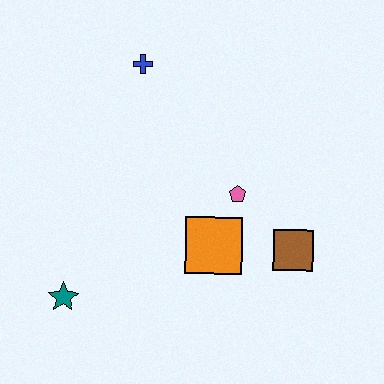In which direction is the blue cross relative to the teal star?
The blue cross is above the teal star.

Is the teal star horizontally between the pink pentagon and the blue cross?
No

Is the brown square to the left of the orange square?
No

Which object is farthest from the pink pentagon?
The teal star is farthest from the pink pentagon.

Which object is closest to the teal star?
The orange square is closest to the teal star.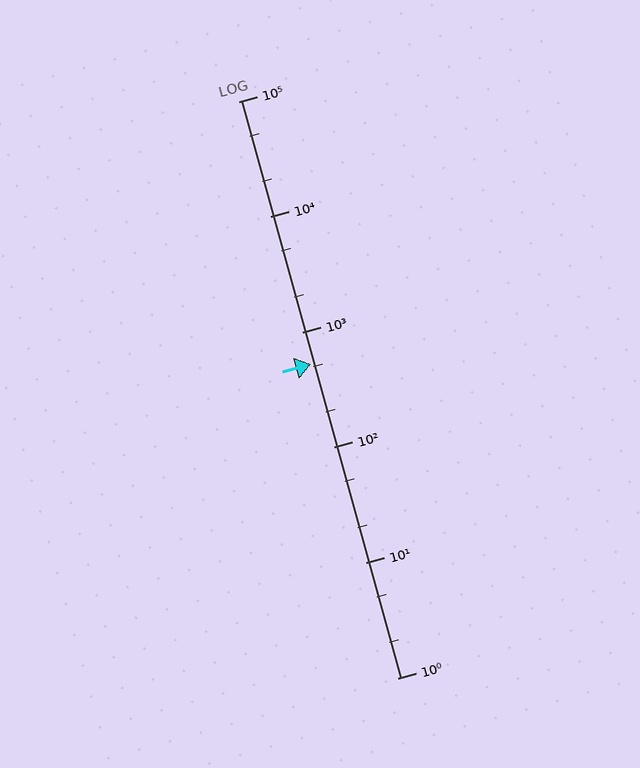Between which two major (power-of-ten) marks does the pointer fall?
The pointer is between 100 and 1000.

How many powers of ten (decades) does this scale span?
The scale spans 5 decades, from 1 to 100000.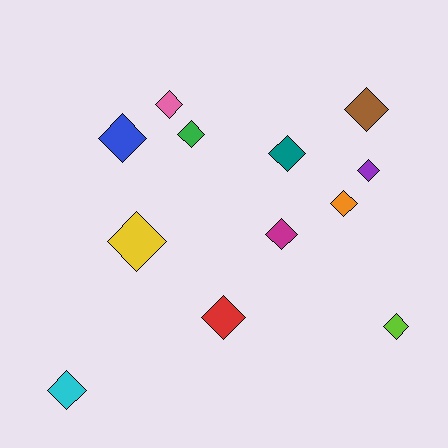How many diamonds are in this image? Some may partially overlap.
There are 12 diamonds.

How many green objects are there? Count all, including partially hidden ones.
There is 1 green object.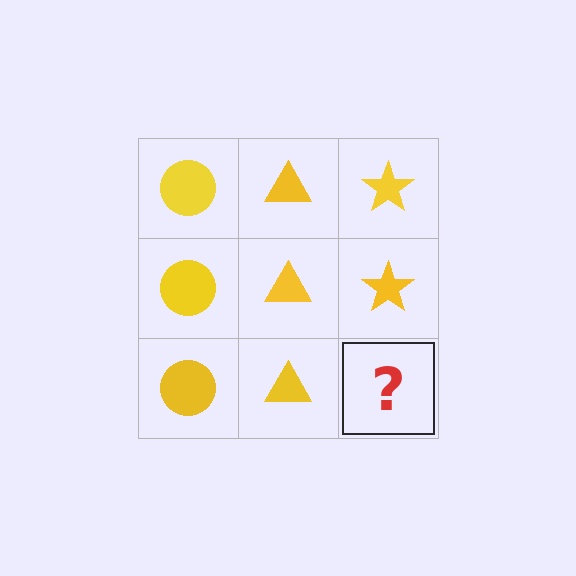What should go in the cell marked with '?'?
The missing cell should contain a yellow star.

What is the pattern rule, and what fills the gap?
The rule is that each column has a consistent shape. The gap should be filled with a yellow star.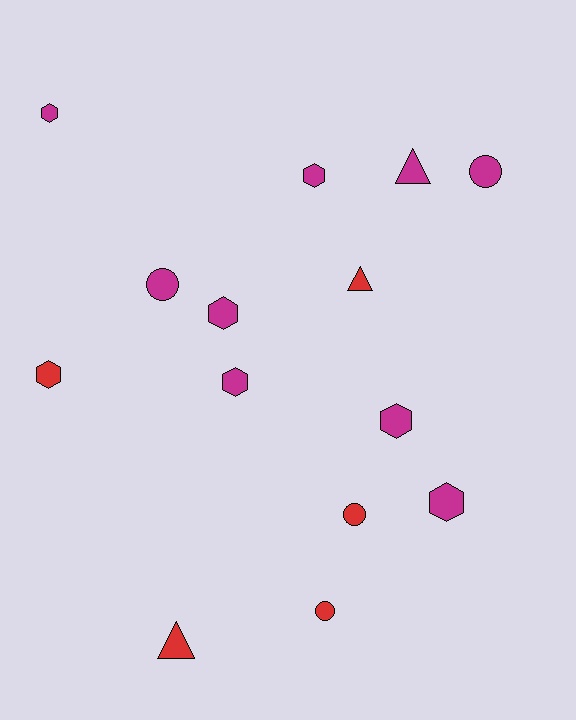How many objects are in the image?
There are 14 objects.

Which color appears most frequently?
Magenta, with 9 objects.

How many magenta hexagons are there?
There are 6 magenta hexagons.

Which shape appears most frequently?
Hexagon, with 7 objects.